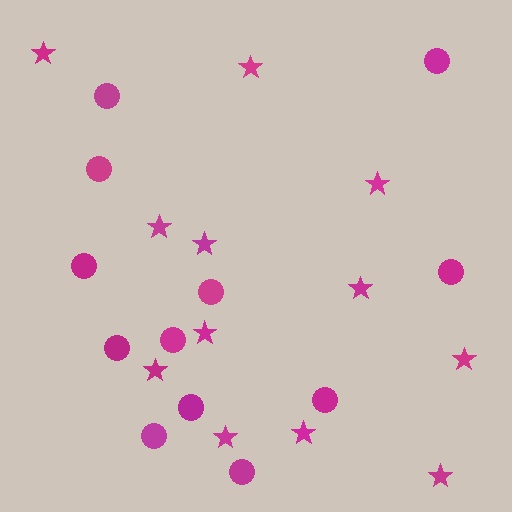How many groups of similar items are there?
There are 2 groups: one group of circles (12) and one group of stars (12).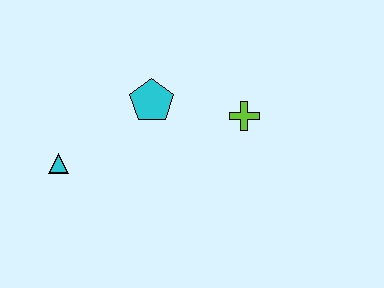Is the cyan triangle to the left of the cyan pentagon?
Yes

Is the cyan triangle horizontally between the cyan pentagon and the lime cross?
No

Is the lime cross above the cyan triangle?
Yes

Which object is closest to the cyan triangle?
The cyan pentagon is closest to the cyan triangle.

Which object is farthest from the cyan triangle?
The lime cross is farthest from the cyan triangle.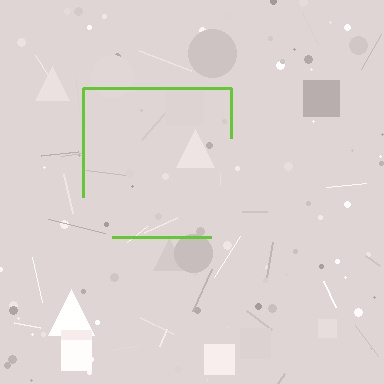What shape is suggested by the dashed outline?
The dashed outline suggests a square.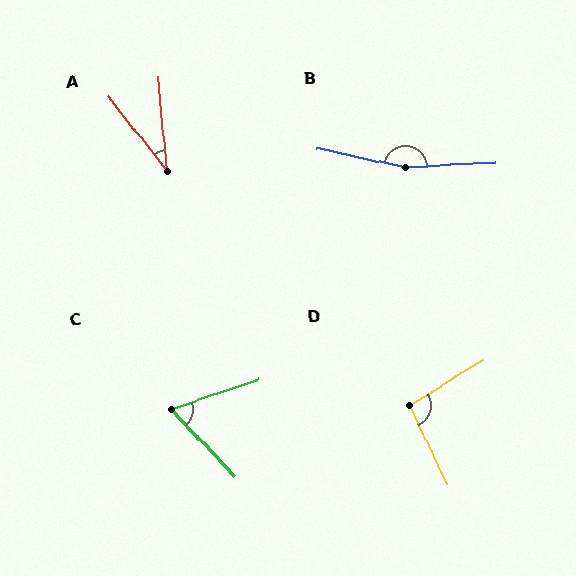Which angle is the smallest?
A, at approximately 33 degrees.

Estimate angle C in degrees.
Approximately 65 degrees.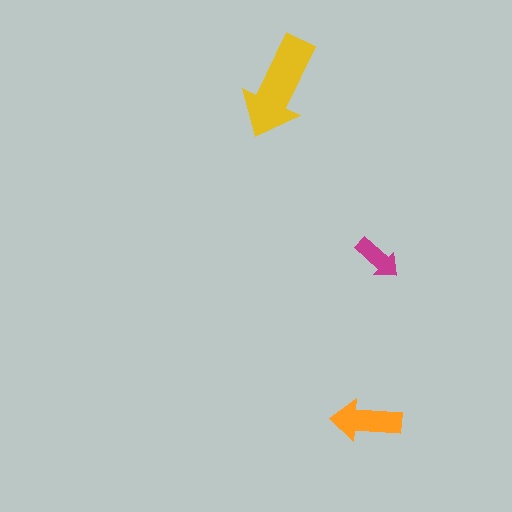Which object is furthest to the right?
The magenta arrow is rightmost.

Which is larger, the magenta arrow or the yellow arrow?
The yellow one.